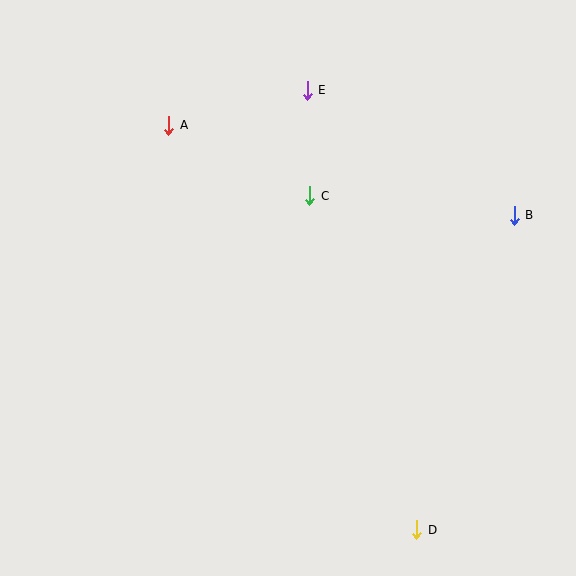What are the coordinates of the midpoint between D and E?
The midpoint between D and E is at (362, 310).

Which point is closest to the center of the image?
Point C at (310, 196) is closest to the center.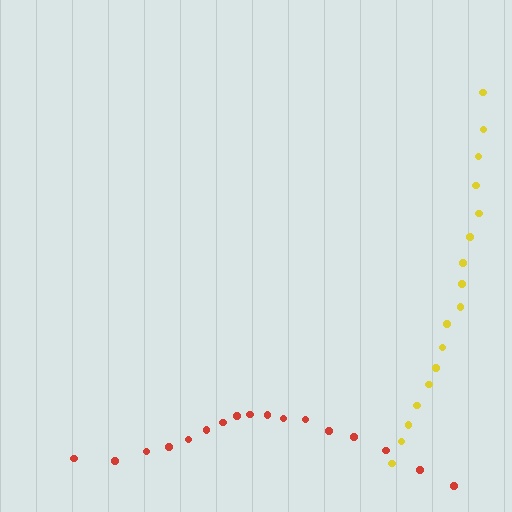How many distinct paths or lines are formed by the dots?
There are 2 distinct paths.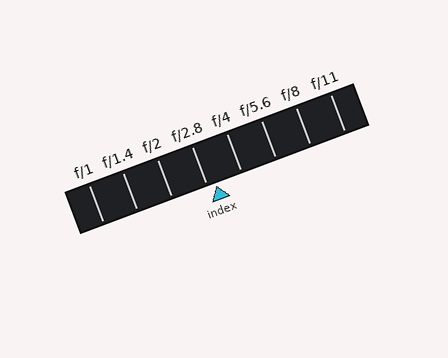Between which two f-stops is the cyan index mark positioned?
The index mark is between f/2.8 and f/4.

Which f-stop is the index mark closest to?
The index mark is closest to f/2.8.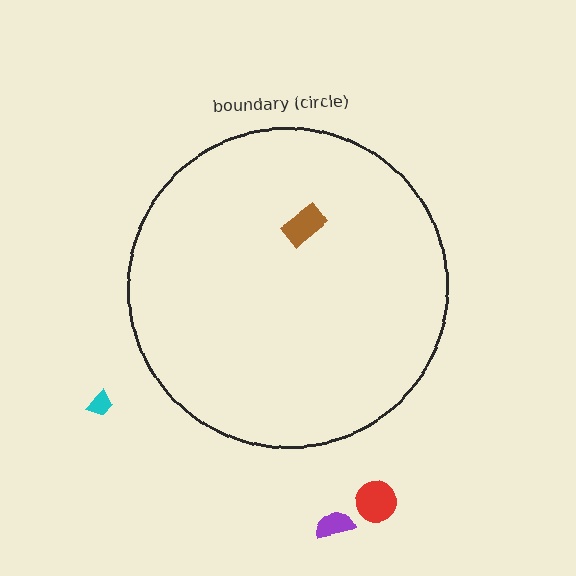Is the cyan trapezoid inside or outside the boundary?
Outside.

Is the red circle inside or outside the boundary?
Outside.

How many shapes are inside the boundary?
1 inside, 3 outside.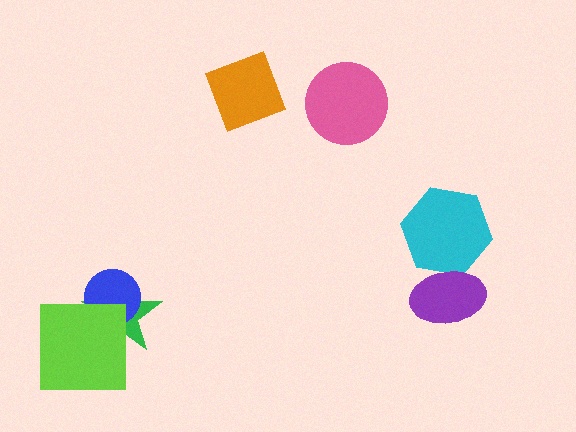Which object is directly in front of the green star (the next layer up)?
The blue circle is directly in front of the green star.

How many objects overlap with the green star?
2 objects overlap with the green star.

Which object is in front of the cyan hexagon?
The purple ellipse is in front of the cyan hexagon.